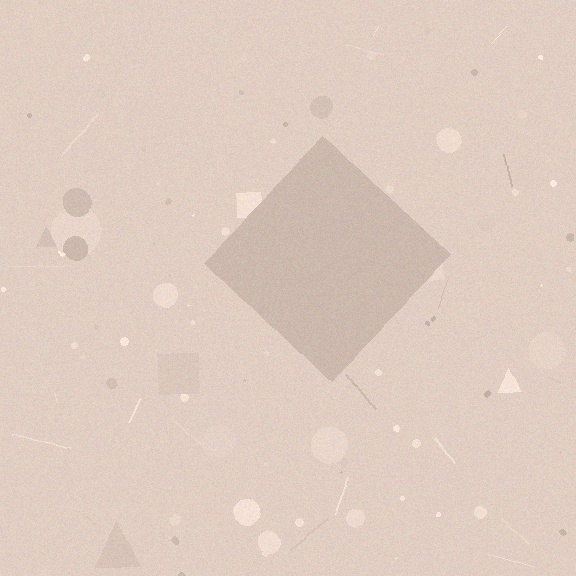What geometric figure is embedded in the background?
A diamond is embedded in the background.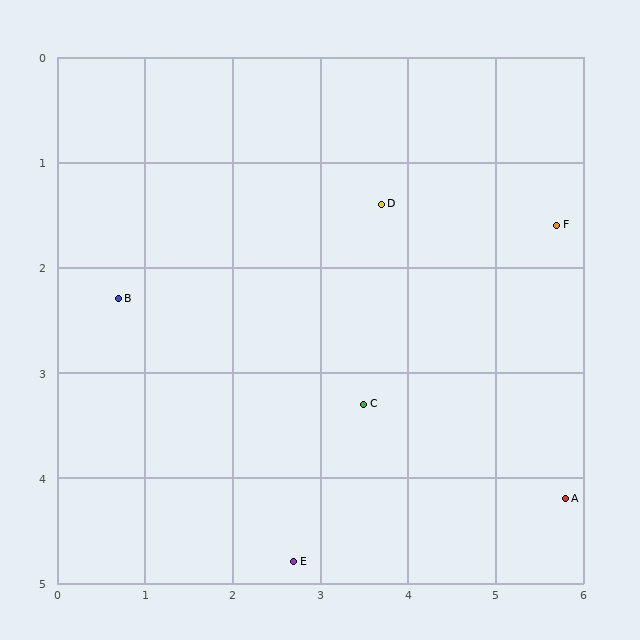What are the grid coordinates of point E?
Point E is at approximately (2.7, 4.8).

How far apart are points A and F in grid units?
Points A and F are about 2.6 grid units apart.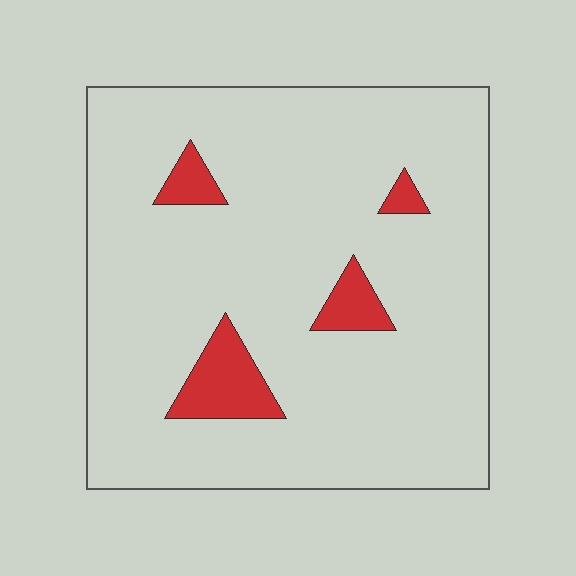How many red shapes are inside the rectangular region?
4.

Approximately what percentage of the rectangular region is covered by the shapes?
Approximately 10%.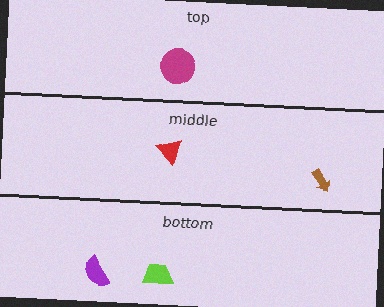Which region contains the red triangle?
The middle region.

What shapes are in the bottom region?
The lime trapezoid, the purple semicircle.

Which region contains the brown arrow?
The middle region.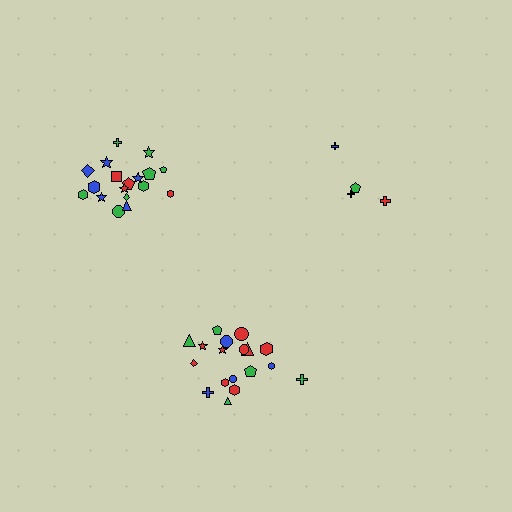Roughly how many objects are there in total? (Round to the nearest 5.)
Roughly 40 objects in total.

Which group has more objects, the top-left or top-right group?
The top-left group.